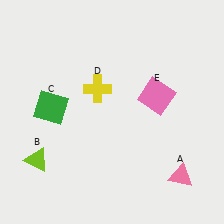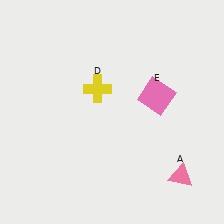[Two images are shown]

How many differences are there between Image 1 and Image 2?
There are 2 differences between the two images.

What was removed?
The green square (C), the lime triangle (B) were removed in Image 2.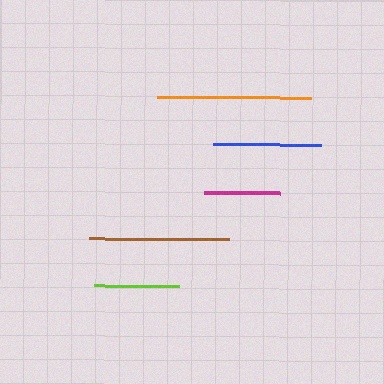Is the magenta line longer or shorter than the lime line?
The lime line is longer than the magenta line.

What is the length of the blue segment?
The blue segment is approximately 108 pixels long.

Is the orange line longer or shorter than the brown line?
The orange line is longer than the brown line.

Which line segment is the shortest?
The magenta line is the shortest at approximately 75 pixels.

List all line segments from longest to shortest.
From longest to shortest: orange, brown, blue, lime, magenta.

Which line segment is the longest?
The orange line is the longest at approximately 153 pixels.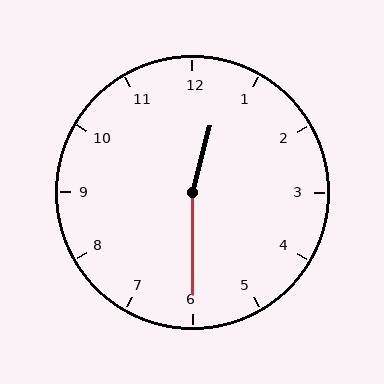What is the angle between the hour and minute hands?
Approximately 165 degrees.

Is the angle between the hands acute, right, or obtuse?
It is obtuse.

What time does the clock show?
12:30.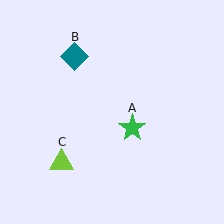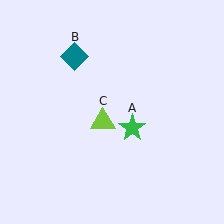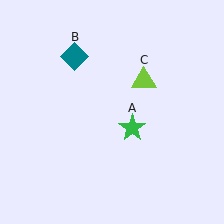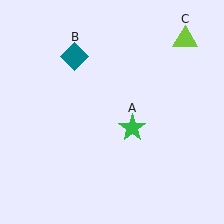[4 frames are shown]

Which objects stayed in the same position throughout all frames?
Green star (object A) and teal diamond (object B) remained stationary.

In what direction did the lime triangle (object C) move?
The lime triangle (object C) moved up and to the right.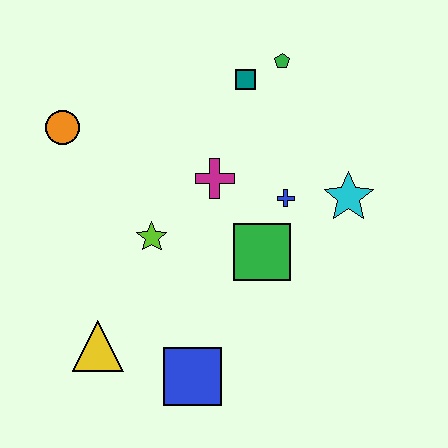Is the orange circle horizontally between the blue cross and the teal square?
No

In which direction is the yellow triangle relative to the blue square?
The yellow triangle is to the left of the blue square.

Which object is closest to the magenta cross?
The blue cross is closest to the magenta cross.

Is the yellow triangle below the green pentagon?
Yes